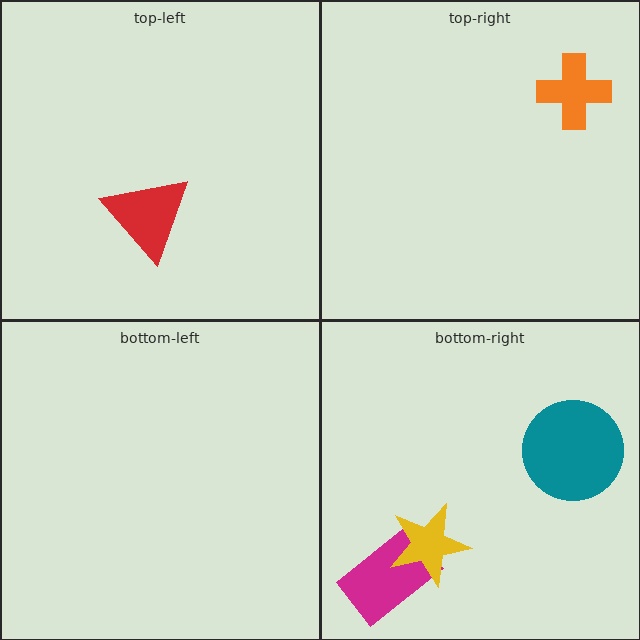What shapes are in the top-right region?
The orange cross.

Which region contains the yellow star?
The bottom-right region.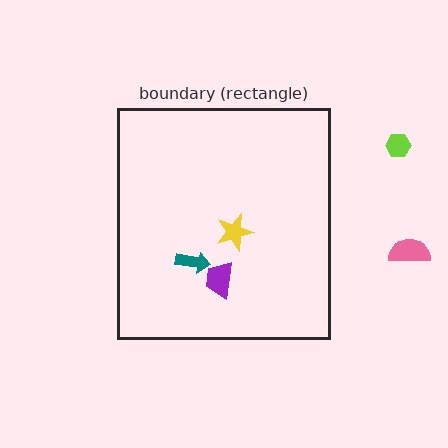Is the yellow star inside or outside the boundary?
Inside.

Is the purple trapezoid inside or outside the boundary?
Inside.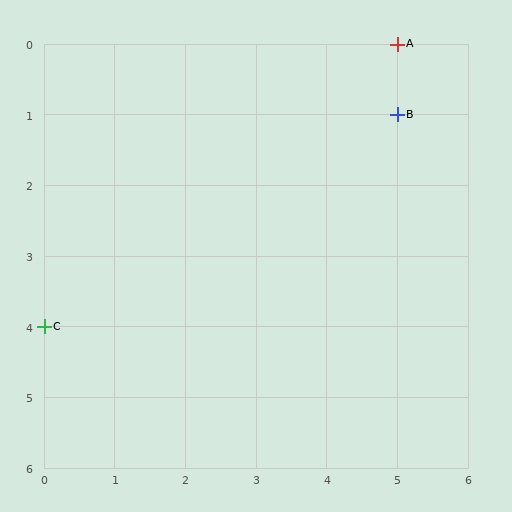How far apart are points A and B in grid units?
Points A and B are 1 row apart.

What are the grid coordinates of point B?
Point B is at grid coordinates (5, 1).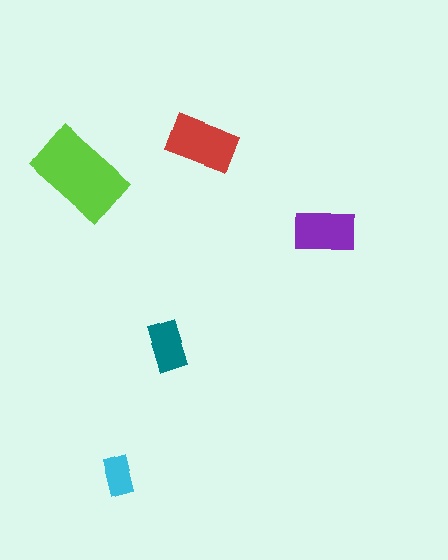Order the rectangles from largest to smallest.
the lime one, the red one, the purple one, the teal one, the cyan one.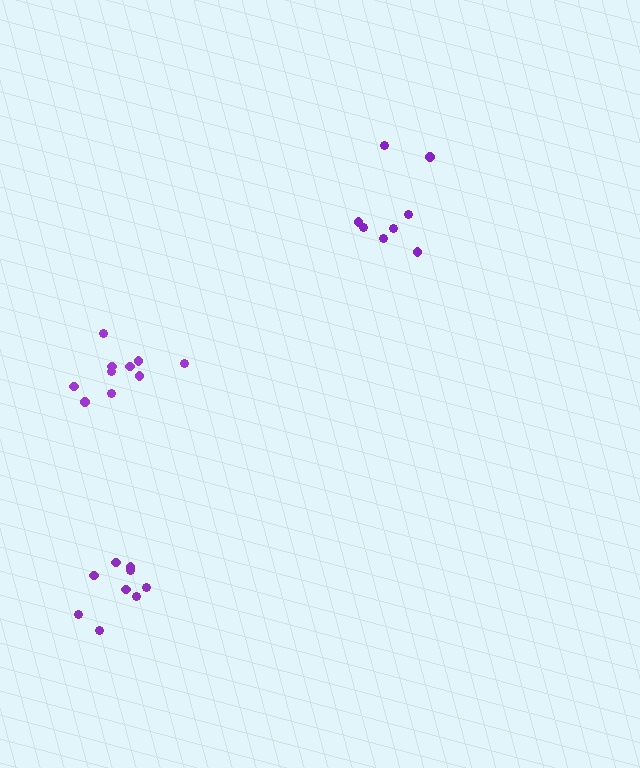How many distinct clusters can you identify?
There are 3 distinct clusters.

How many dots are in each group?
Group 1: 8 dots, Group 2: 10 dots, Group 3: 9 dots (27 total).